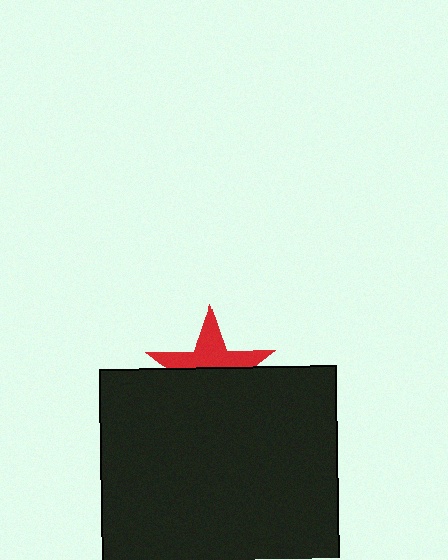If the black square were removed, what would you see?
You would see the complete red star.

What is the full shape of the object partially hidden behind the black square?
The partially hidden object is a red star.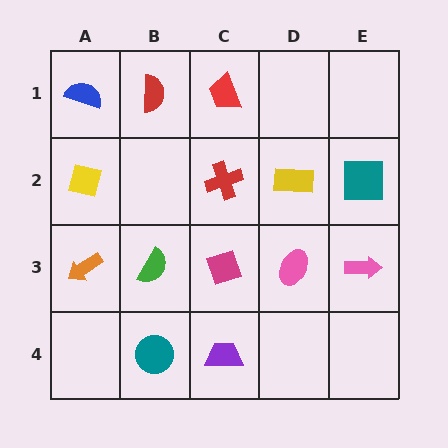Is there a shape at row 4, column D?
No, that cell is empty.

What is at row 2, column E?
A teal square.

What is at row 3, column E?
A pink arrow.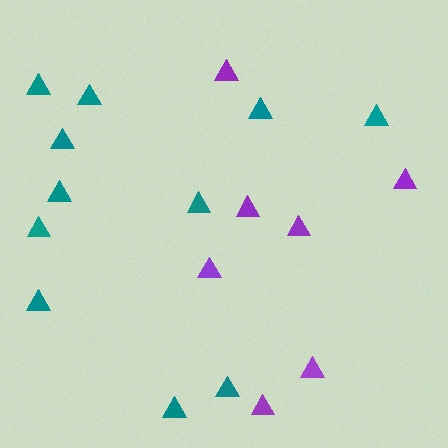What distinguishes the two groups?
There are 2 groups: one group of purple triangles (7) and one group of teal triangles (11).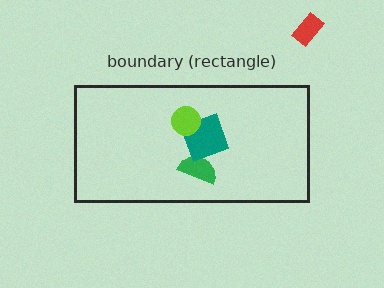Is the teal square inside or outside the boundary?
Inside.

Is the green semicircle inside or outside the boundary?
Inside.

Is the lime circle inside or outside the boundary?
Inside.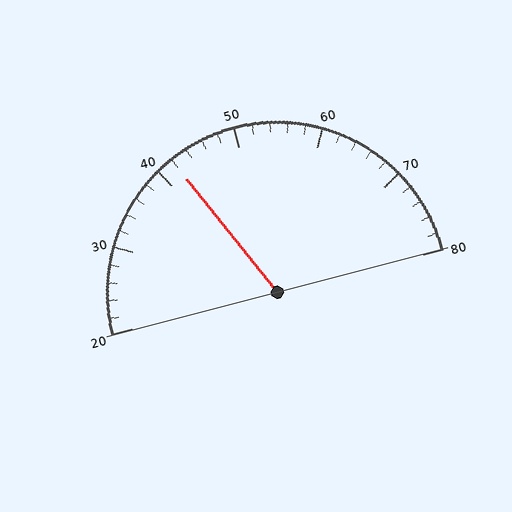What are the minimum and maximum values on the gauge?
The gauge ranges from 20 to 80.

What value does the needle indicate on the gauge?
The needle indicates approximately 42.